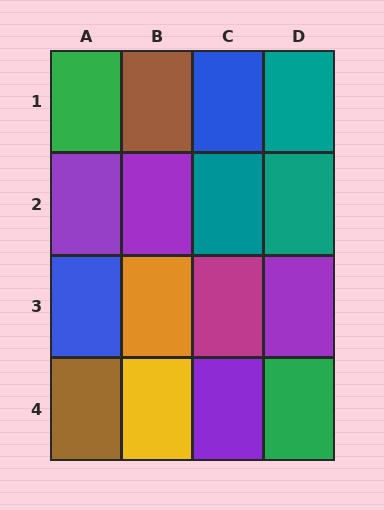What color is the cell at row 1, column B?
Brown.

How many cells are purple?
4 cells are purple.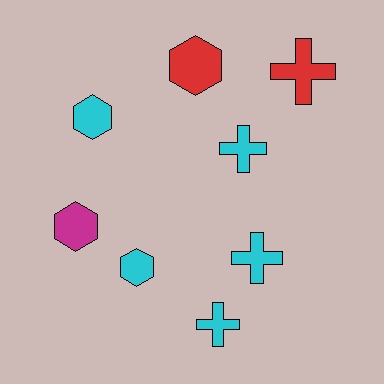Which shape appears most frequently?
Cross, with 4 objects.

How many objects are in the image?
There are 8 objects.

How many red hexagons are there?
There is 1 red hexagon.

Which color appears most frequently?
Cyan, with 5 objects.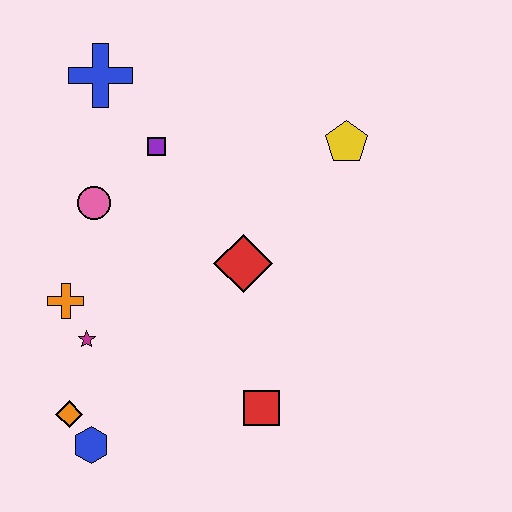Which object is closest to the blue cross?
The purple square is closest to the blue cross.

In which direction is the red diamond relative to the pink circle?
The red diamond is to the right of the pink circle.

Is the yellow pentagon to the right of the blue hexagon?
Yes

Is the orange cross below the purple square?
Yes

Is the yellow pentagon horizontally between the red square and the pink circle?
No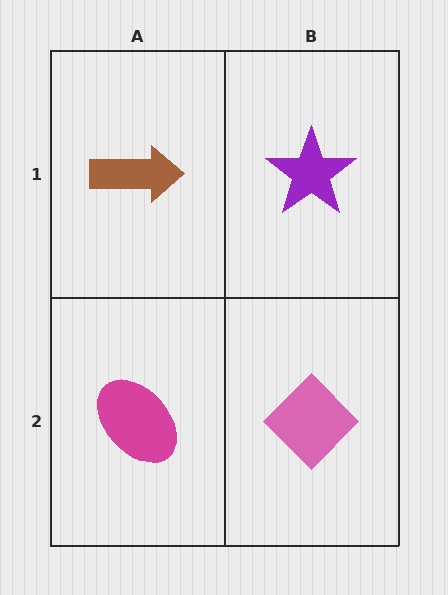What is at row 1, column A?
A brown arrow.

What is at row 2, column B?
A pink diamond.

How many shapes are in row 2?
2 shapes.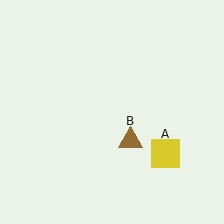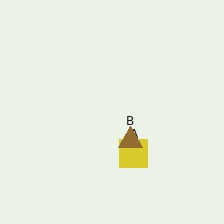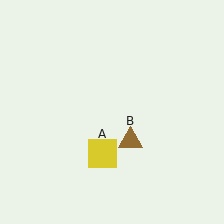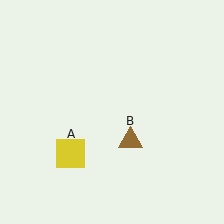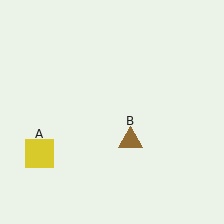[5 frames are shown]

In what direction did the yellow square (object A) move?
The yellow square (object A) moved left.